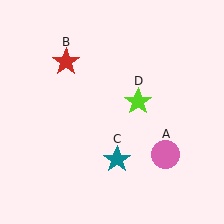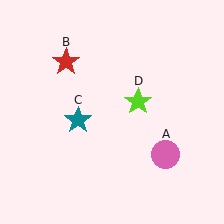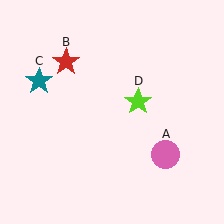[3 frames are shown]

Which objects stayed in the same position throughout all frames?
Pink circle (object A) and red star (object B) and lime star (object D) remained stationary.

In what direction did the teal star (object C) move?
The teal star (object C) moved up and to the left.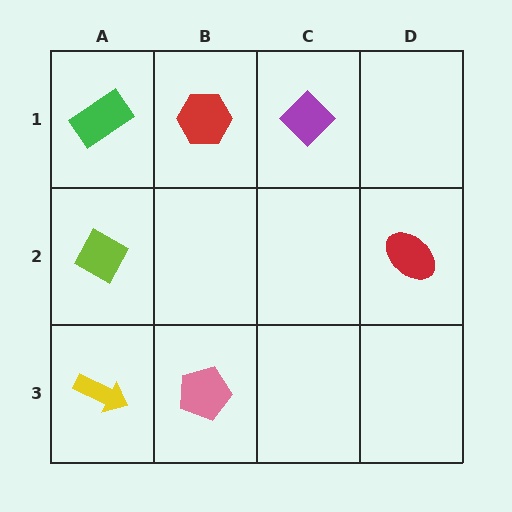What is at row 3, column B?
A pink pentagon.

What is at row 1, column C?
A purple diamond.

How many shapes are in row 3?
2 shapes.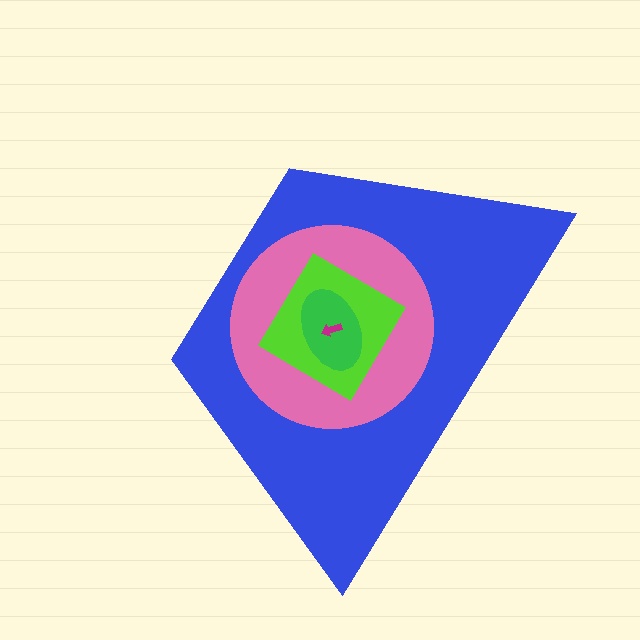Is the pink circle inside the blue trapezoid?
Yes.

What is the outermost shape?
The blue trapezoid.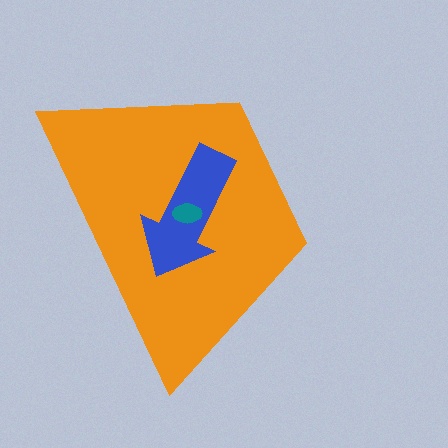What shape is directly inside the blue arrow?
The teal ellipse.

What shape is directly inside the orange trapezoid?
The blue arrow.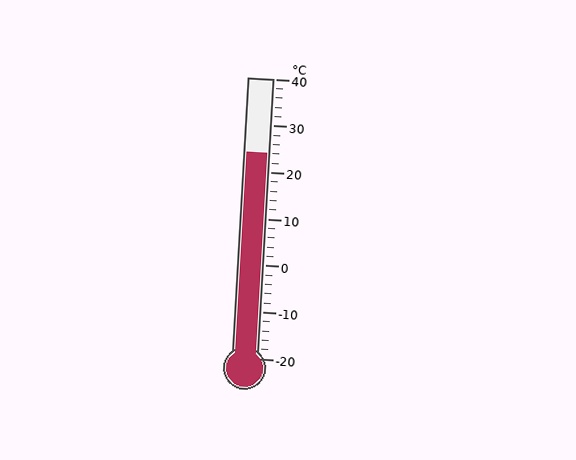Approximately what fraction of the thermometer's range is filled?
The thermometer is filled to approximately 75% of its range.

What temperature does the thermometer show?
The thermometer shows approximately 24°C.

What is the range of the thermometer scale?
The thermometer scale ranges from -20°C to 40°C.